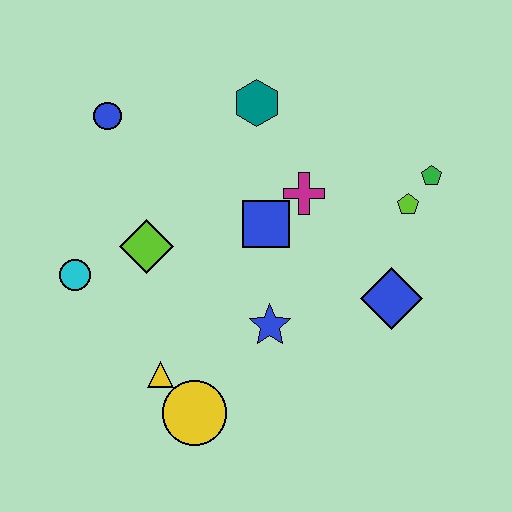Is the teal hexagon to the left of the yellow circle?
No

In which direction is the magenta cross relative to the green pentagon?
The magenta cross is to the left of the green pentagon.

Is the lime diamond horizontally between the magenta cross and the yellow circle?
No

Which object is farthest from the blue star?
The blue circle is farthest from the blue star.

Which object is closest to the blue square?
The magenta cross is closest to the blue square.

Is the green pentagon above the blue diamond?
Yes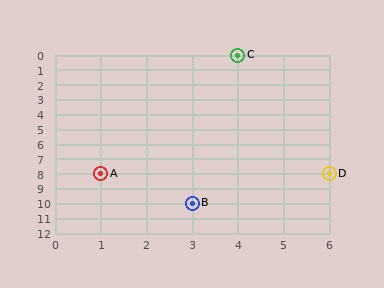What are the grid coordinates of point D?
Point D is at grid coordinates (6, 8).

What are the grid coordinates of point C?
Point C is at grid coordinates (4, 0).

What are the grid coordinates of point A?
Point A is at grid coordinates (1, 8).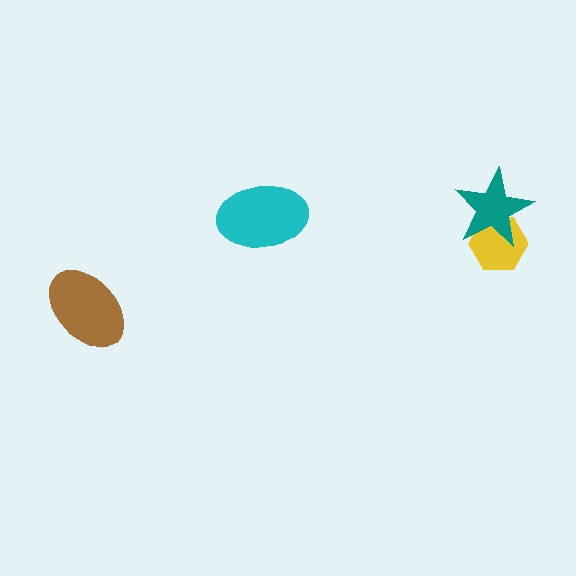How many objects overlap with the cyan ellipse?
0 objects overlap with the cyan ellipse.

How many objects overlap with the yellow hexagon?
1 object overlaps with the yellow hexagon.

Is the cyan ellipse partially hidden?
No, no other shape covers it.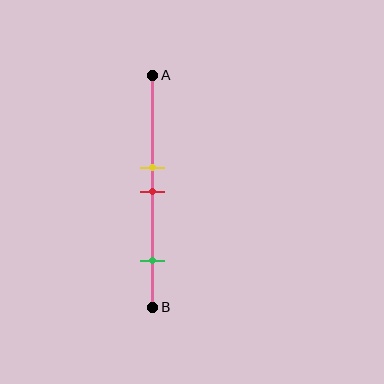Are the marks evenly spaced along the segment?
No, the marks are not evenly spaced.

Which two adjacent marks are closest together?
The yellow and red marks are the closest adjacent pair.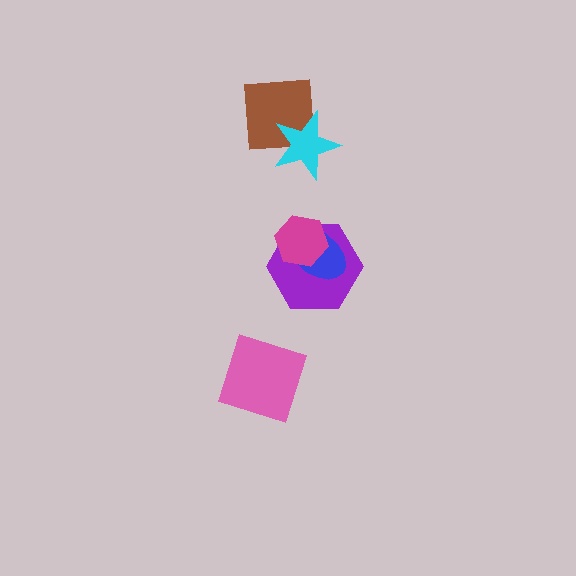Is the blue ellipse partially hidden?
Yes, it is partially covered by another shape.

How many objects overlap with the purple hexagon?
2 objects overlap with the purple hexagon.